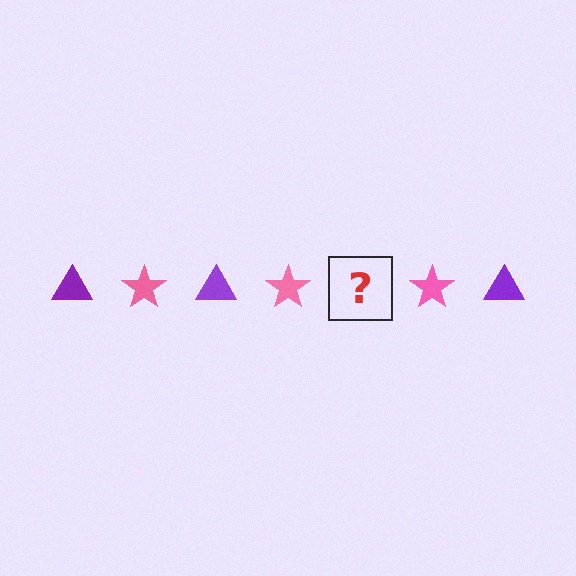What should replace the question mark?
The question mark should be replaced with a purple triangle.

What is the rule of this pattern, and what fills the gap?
The rule is that the pattern alternates between purple triangle and pink star. The gap should be filled with a purple triangle.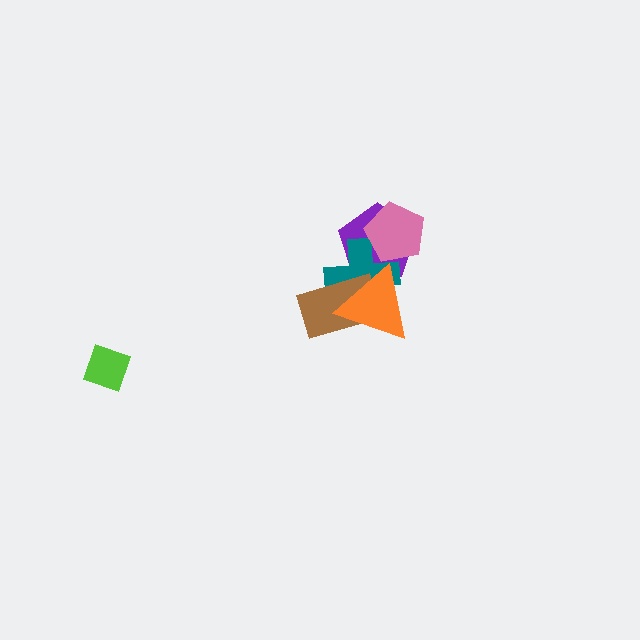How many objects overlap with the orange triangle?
3 objects overlap with the orange triangle.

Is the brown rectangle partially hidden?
Yes, it is partially covered by another shape.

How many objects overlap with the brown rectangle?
2 objects overlap with the brown rectangle.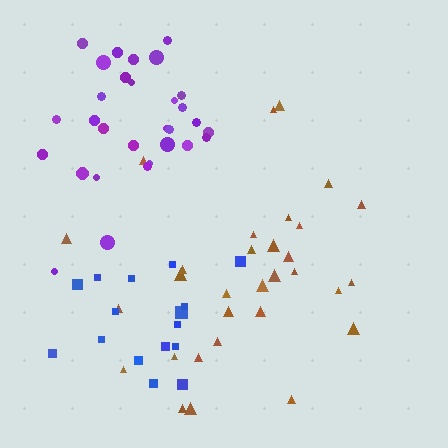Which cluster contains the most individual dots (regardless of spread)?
Brown (32).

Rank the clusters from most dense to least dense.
purple, brown, blue.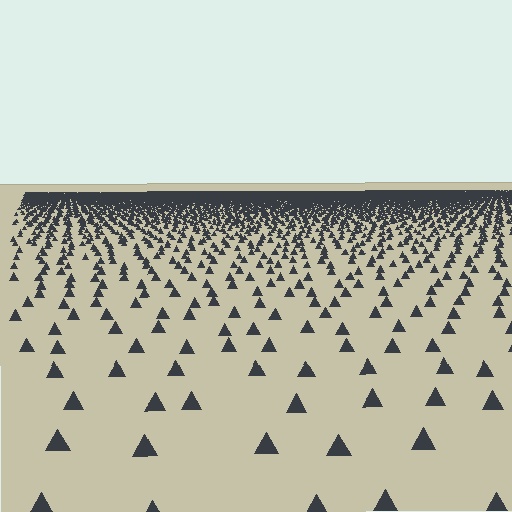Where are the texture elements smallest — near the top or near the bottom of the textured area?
Near the top.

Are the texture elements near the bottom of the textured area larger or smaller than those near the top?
Larger. Near the bottom, elements are closer to the viewer and appear at a bigger on-screen size.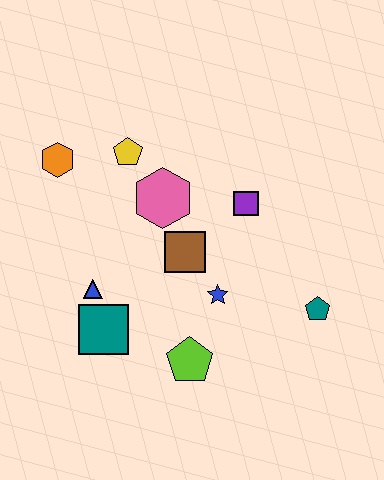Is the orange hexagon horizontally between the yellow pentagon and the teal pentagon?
No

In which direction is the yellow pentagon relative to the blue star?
The yellow pentagon is above the blue star.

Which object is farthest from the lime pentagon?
The orange hexagon is farthest from the lime pentagon.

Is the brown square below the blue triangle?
No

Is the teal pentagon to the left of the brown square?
No